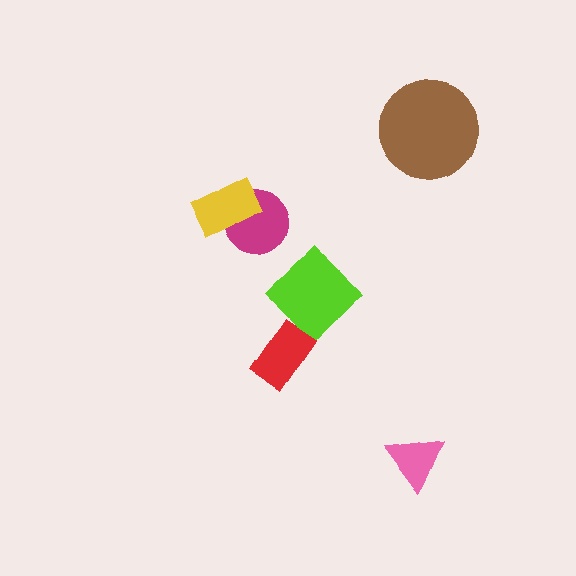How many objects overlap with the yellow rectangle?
1 object overlaps with the yellow rectangle.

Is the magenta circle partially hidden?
Yes, it is partially covered by another shape.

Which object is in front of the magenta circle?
The yellow rectangle is in front of the magenta circle.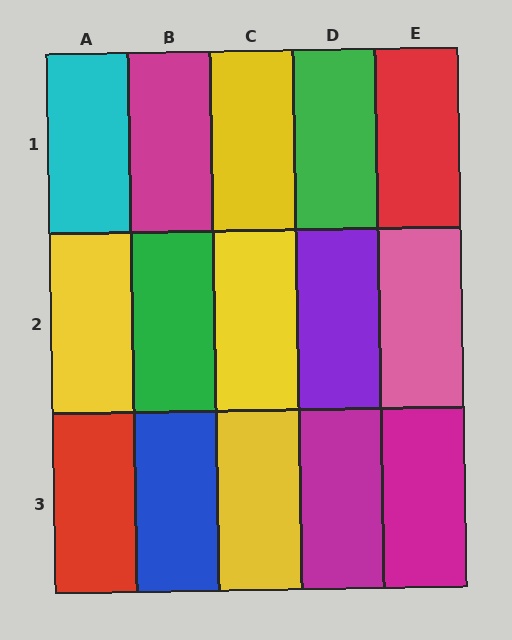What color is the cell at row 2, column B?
Green.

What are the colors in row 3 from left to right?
Red, blue, yellow, magenta, magenta.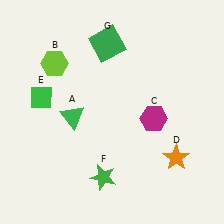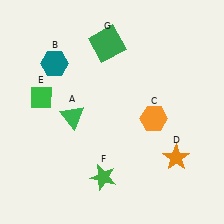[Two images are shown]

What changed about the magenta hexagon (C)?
In Image 1, C is magenta. In Image 2, it changed to orange.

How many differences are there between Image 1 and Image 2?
There are 2 differences between the two images.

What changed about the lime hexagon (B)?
In Image 1, B is lime. In Image 2, it changed to teal.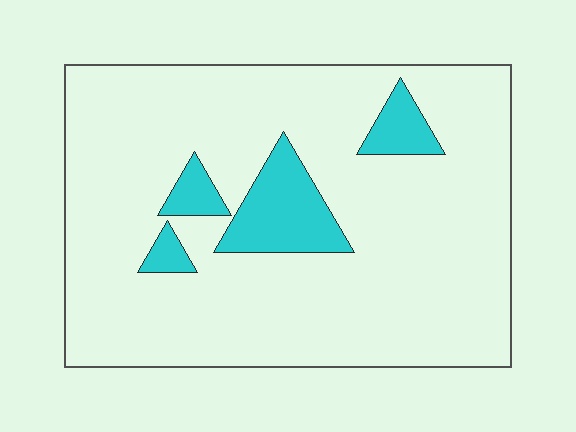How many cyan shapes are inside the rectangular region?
4.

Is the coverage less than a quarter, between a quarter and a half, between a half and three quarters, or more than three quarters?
Less than a quarter.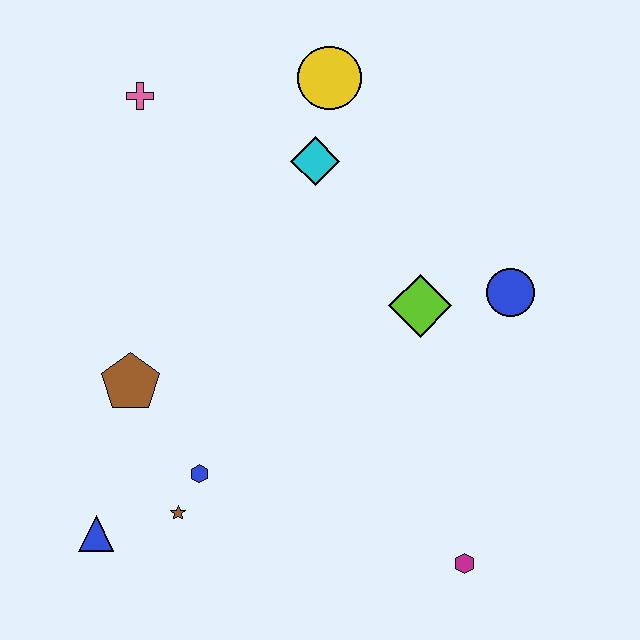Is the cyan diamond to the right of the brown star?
Yes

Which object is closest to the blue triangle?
The brown star is closest to the blue triangle.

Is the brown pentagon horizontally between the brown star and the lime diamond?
No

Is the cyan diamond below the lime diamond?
No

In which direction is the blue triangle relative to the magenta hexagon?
The blue triangle is to the left of the magenta hexagon.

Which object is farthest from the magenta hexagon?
The pink cross is farthest from the magenta hexagon.